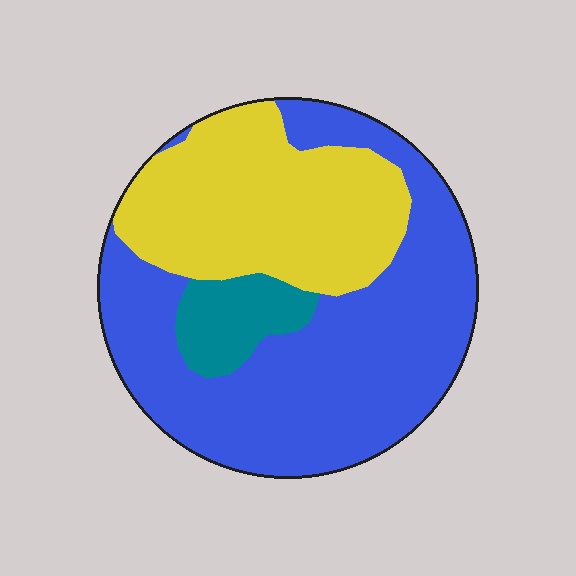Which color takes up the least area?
Teal, at roughly 10%.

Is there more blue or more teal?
Blue.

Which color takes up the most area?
Blue, at roughly 55%.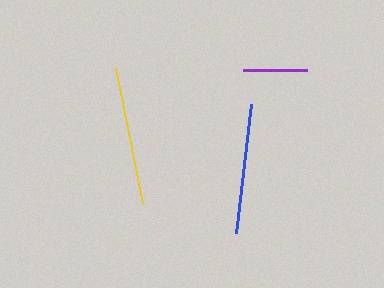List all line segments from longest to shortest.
From longest to shortest: yellow, blue, purple.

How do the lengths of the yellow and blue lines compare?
The yellow and blue lines are approximately the same length.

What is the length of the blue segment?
The blue segment is approximately 130 pixels long.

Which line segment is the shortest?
The purple line is the shortest at approximately 63 pixels.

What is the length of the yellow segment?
The yellow segment is approximately 137 pixels long.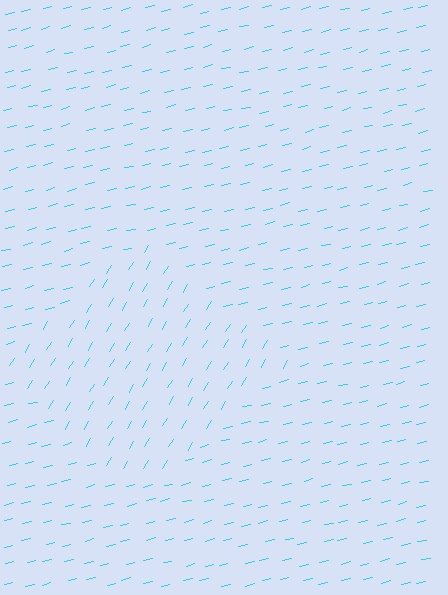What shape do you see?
I see a diamond.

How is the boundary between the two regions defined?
The boundary is defined purely by a change in line orientation (approximately 45 degrees difference). All lines are the same color and thickness.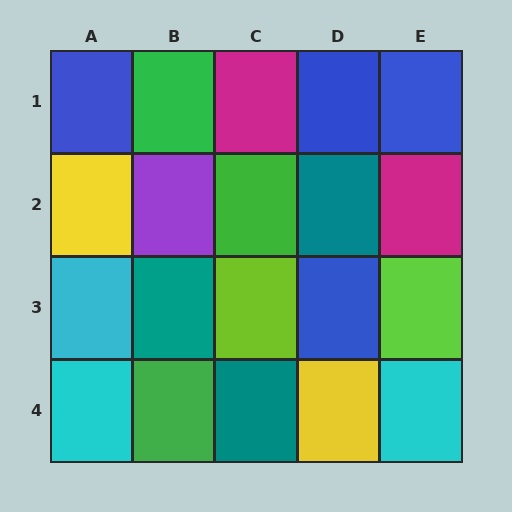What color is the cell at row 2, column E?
Magenta.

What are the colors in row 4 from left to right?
Cyan, green, teal, yellow, cyan.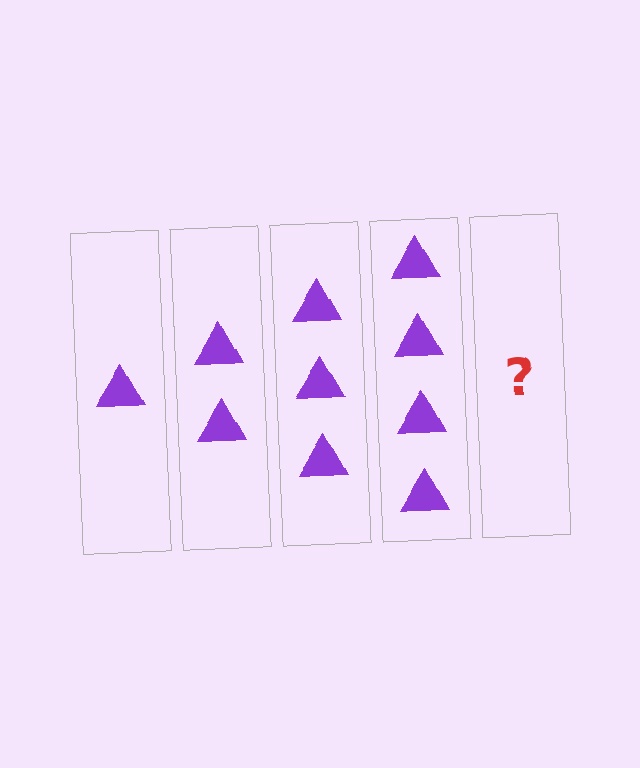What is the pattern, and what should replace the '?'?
The pattern is that each step adds one more triangle. The '?' should be 5 triangles.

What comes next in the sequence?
The next element should be 5 triangles.